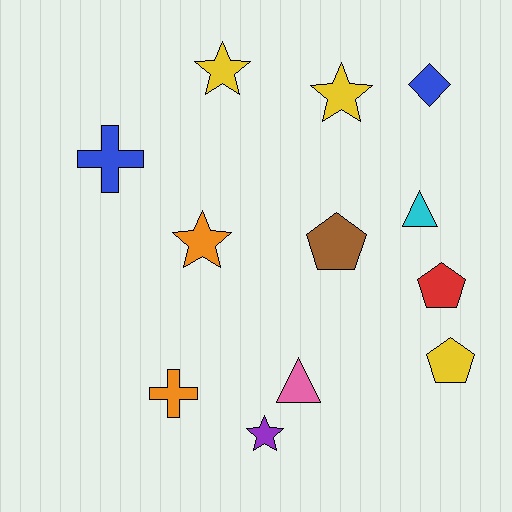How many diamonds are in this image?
There is 1 diamond.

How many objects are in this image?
There are 12 objects.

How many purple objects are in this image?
There is 1 purple object.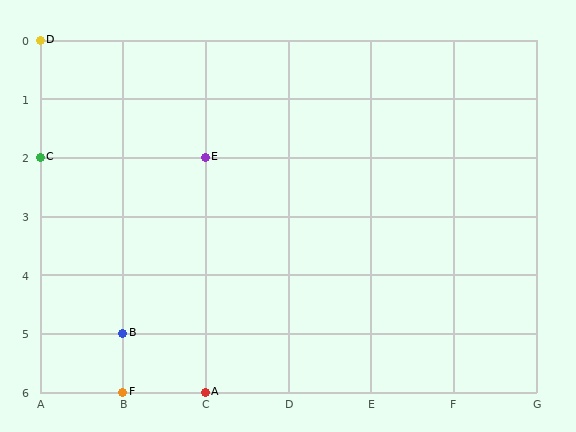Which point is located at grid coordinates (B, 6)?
Point F is at (B, 6).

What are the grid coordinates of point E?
Point E is at grid coordinates (C, 2).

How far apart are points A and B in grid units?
Points A and B are 1 column and 1 row apart (about 1.4 grid units diagonally).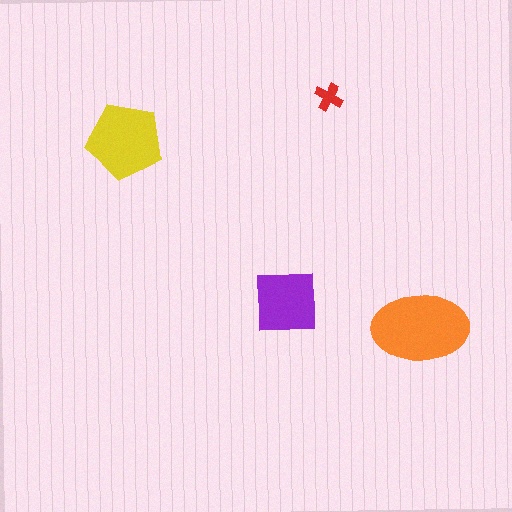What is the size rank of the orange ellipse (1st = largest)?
1st.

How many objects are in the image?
There are 4 objects in the image.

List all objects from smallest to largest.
The red cross, the purple square, the yellow pentagon, the orange ellipse.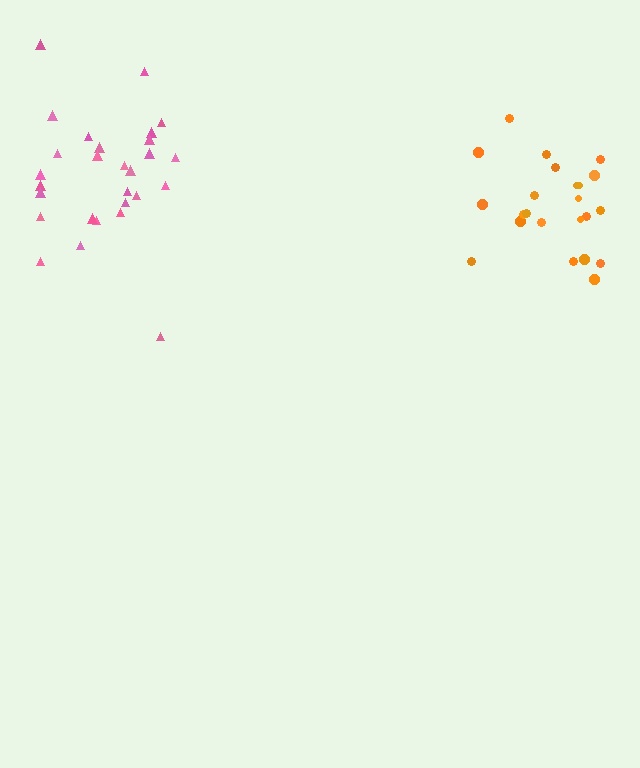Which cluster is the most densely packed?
Orange.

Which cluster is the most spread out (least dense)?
Pink.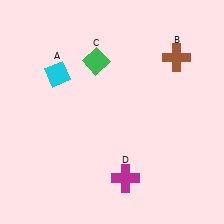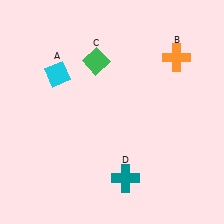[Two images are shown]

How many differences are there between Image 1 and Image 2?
There are 2 differences between the two images.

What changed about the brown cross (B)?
In Image 1, B is brown. In Image 2, it changed to orange.